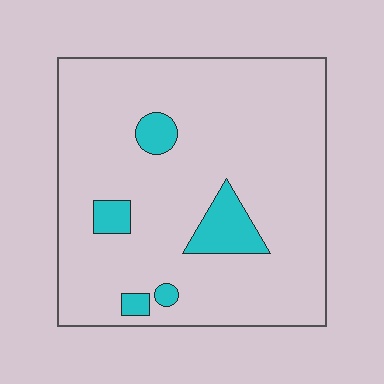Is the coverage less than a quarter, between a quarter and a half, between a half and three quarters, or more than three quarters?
Less than a quarter.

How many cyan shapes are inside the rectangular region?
5.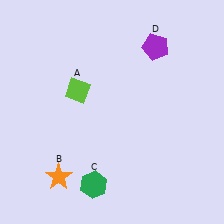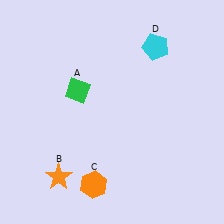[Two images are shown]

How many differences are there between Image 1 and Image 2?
There are 3 differences between the two images.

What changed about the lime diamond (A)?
In Image 1, A is lime. In Image 2, it changed to green.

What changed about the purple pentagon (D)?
In Image 1, D is purple. In Image 2, it changed to cyan.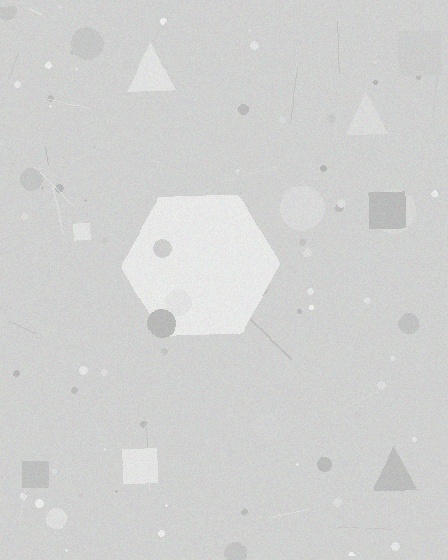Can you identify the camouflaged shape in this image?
The camouflaged shape is a hexagon.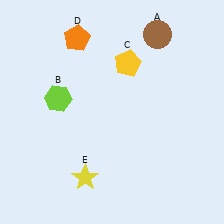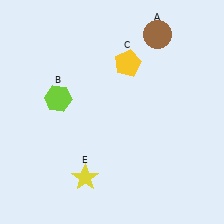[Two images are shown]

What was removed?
The orange pentagon (D) was removed in Image 2.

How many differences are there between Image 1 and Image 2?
There is 1 difference between the two images.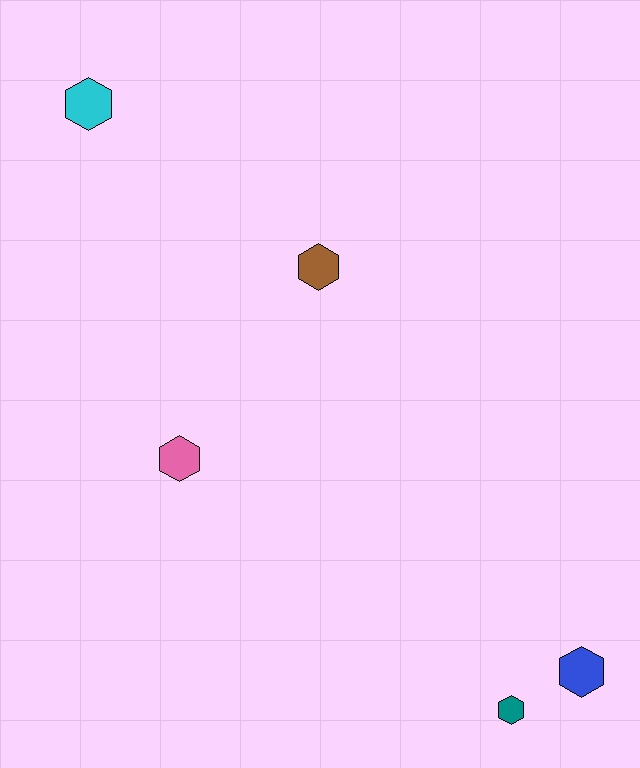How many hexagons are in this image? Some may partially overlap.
There are 5 hexagons.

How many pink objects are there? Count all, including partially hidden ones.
There is 1 pink object.